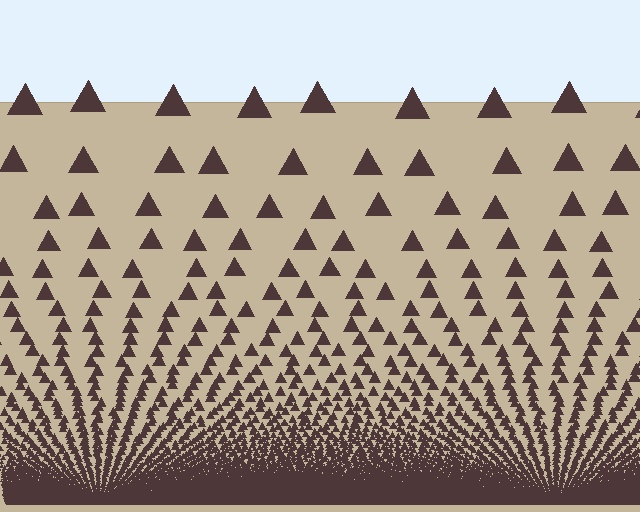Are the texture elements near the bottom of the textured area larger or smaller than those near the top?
Smaller. The gradient is inverted — elements near the bottom are smaller and denser.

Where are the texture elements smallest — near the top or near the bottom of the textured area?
Near the bottom.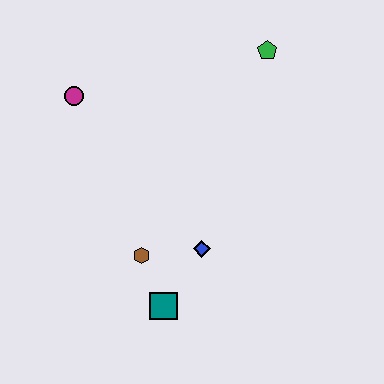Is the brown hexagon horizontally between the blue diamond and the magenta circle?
Yes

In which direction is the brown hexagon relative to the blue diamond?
The brown hexagon is to the left of the blue diamond.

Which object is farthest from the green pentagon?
The teal square is farthest from the green pentagon.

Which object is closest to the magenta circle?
The brown hexagon is closest to the magenta circle.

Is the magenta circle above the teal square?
Yes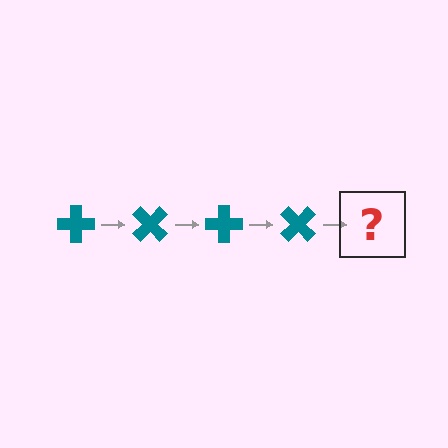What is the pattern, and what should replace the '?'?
The pattern is that the cross rotates 45 degrees each step. The '?' should be a teal cross rotated 180 degrees.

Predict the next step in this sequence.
The next step is a teal cross rotated 180 degrees.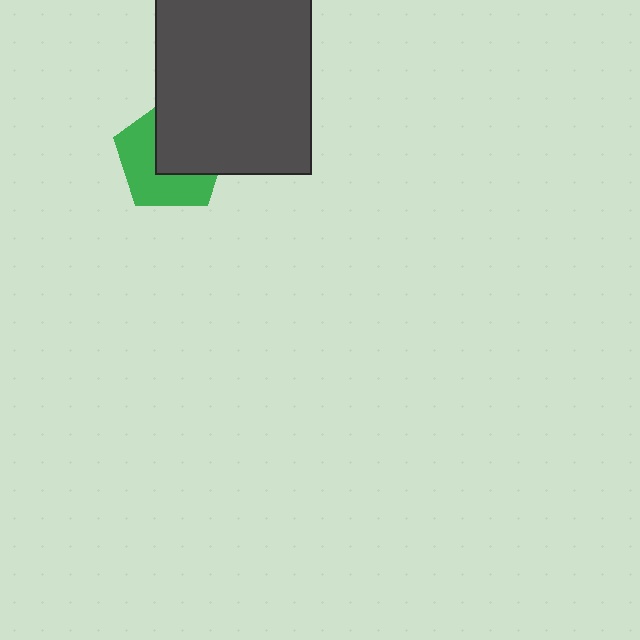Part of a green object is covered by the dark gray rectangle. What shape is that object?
It is a pentagon.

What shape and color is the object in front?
The object in front is a dark gray rectangle.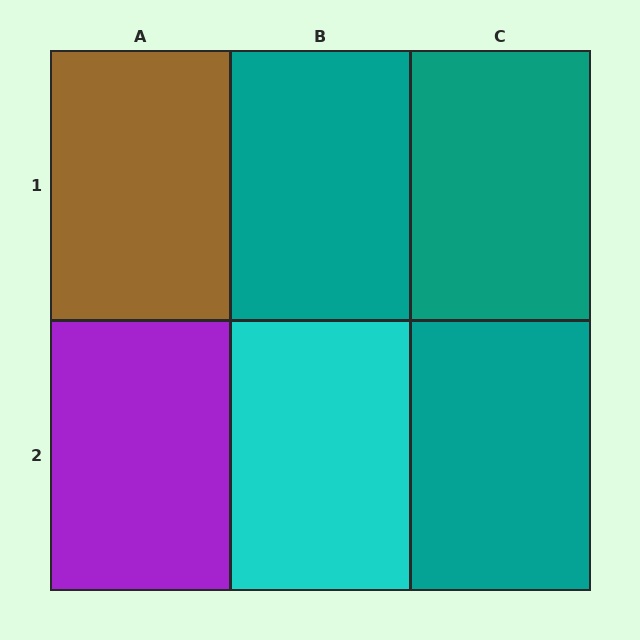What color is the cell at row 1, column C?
Teal.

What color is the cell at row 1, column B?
Teal.